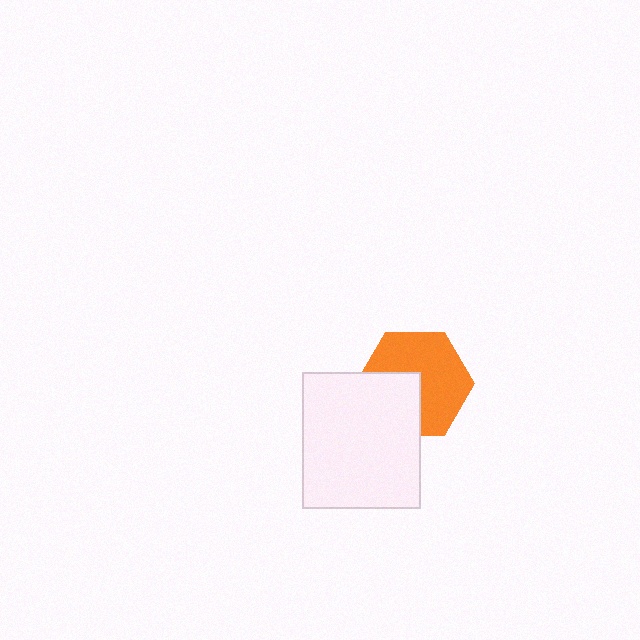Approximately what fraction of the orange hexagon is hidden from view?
Roughly 37% of the orange hexagon is hidden behind the white rectangle.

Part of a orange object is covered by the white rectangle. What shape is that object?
It is a hexagon.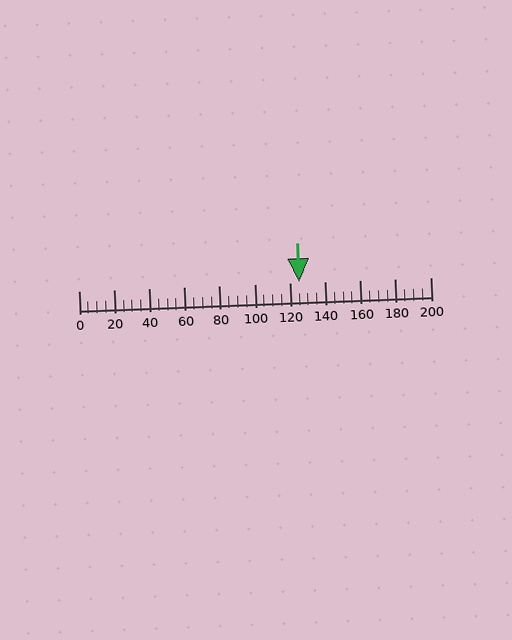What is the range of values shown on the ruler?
The ruler shows values from 0 to 200.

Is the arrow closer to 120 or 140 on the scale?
The arrow is closer to 120.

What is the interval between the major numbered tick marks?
The major tick marks are spaced 20 units apart.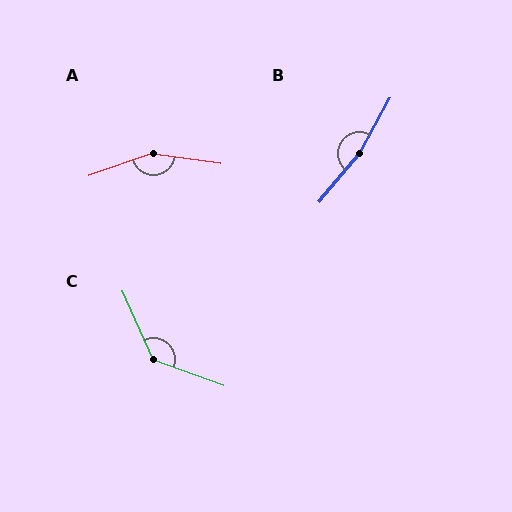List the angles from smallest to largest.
C (135°), A (152°), B (168°).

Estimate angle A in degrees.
Approximately 152 degrees.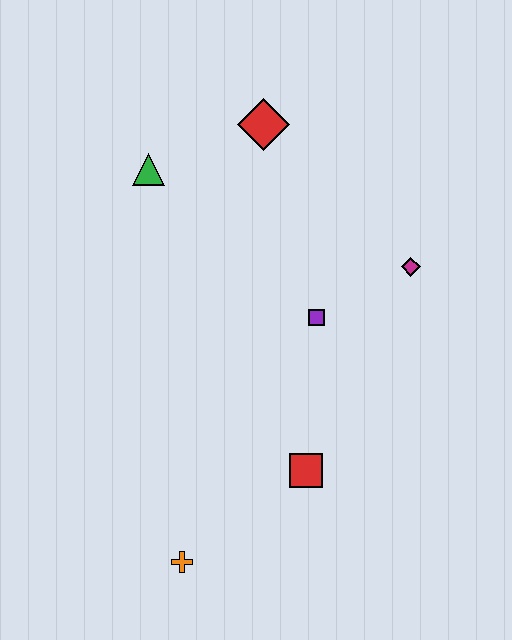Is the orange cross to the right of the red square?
No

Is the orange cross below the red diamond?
Yes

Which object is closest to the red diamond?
The green triangle is closest to the red diamond.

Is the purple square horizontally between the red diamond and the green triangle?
No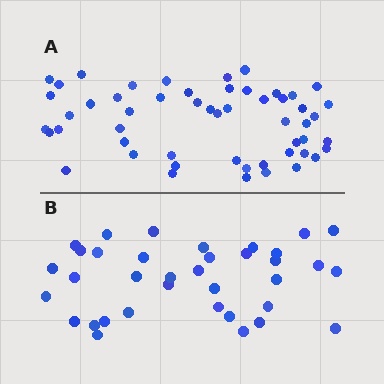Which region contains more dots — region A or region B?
Region A (the top region) has more dots.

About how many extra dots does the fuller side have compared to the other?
Region A has approximately 15 more dots than region B.